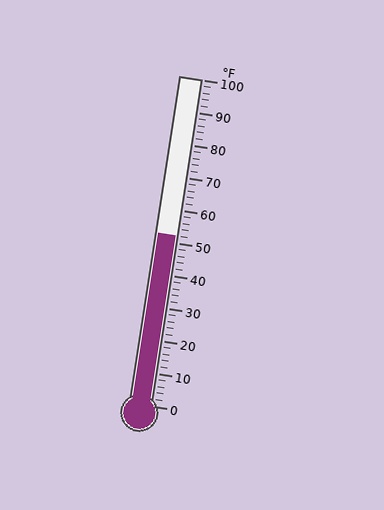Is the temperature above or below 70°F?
The temperature is below 70°F.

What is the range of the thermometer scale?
The thermometer scale ranges from 0°F to 100°F.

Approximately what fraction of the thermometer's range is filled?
The thermometer is filled to approximately 50% of its range.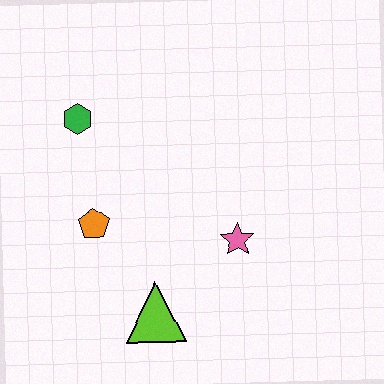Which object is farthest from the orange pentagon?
The pink star is farthest from the orange pentagon.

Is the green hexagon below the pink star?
No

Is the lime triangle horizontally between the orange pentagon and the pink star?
Yes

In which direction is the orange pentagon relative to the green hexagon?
The orange pentagon is below the green hexagon.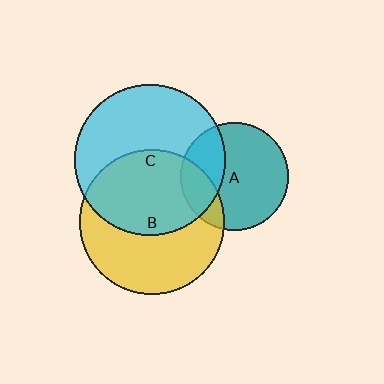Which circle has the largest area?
Circle C (cyan).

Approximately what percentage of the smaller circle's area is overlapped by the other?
Approximately 20%.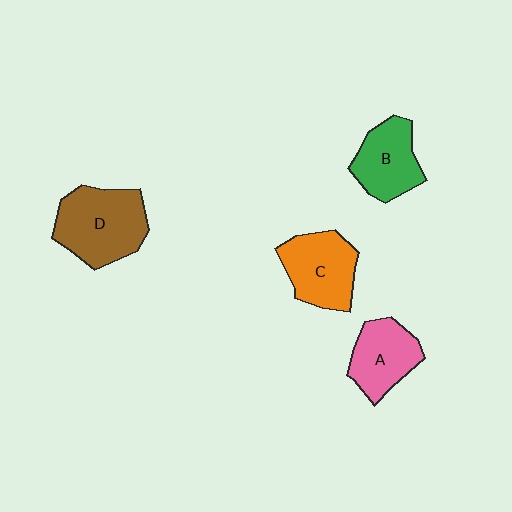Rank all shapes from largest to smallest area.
From largest to smallest: D (brown), C (orange), B (green), A (pink).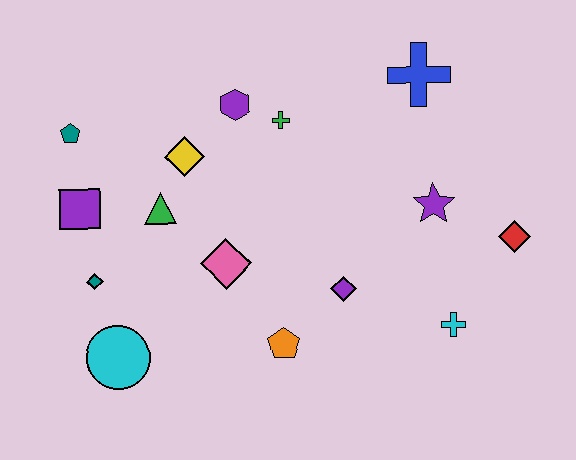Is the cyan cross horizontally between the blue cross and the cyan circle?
No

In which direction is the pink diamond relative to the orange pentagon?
The pink diamond is above the orange pentagon.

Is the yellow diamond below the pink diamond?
No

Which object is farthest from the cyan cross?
The teal pentagon is farthest from the cyan cross.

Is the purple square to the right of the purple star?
No